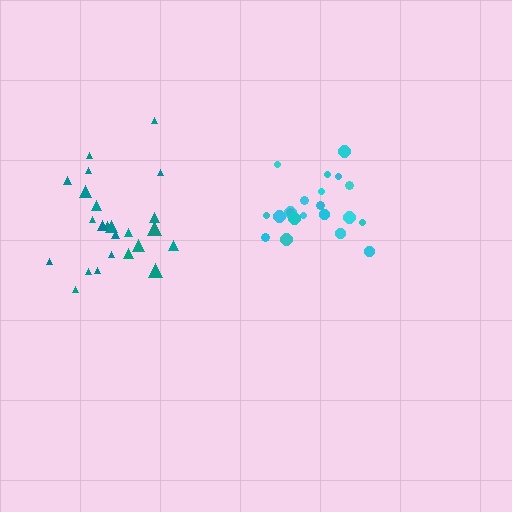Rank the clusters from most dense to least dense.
teal, cyan.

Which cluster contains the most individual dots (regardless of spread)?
Teal (24).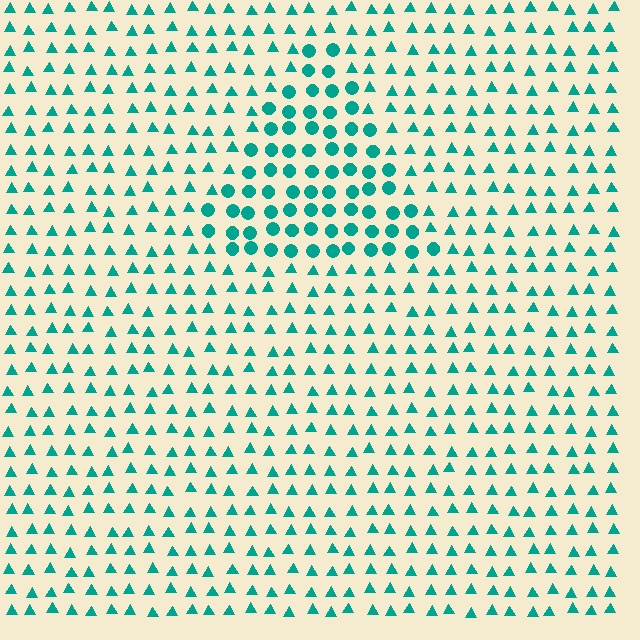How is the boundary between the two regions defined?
The boundary is defined by a change in element shape: circles inside vs. triangles outside. All elements share the same color and spacing.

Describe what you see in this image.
The image is filled with small teal elements arranged in a uniform grid. A triangle-shaped region contains circles, while the surrounding area contains triangles. The boundary is defined purely by the change in element shape.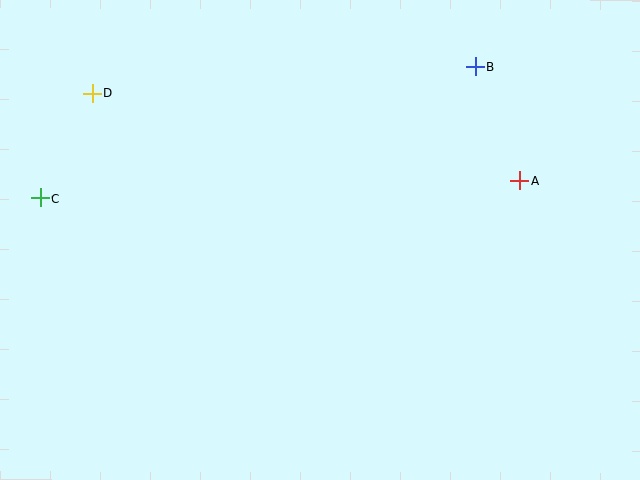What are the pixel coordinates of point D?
Point D is at (93, 93).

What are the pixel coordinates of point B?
Point B is at (476, 67).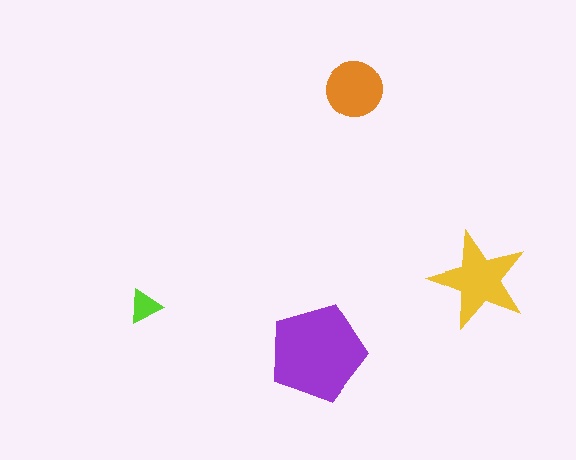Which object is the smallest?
The lime triangle.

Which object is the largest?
The purple pentagon.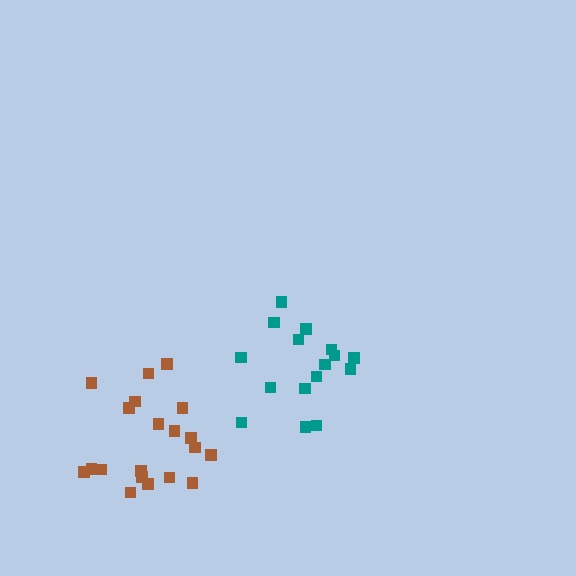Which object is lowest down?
The brown cluster is bottommost.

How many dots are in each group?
Group 1: 16 dots, Group 2: 20 dots (36 total).